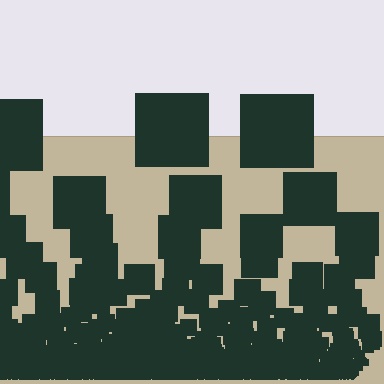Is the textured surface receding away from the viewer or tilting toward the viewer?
The surface appears to tilt toward the viewer. Texture elements get larger and sparser toward the top.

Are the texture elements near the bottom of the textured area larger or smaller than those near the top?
Smaller. The gradient is inverted — elements near the bottom are smaller and denser.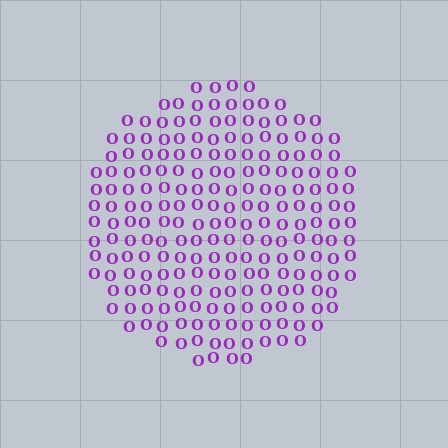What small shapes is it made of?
It is made of small letter O's.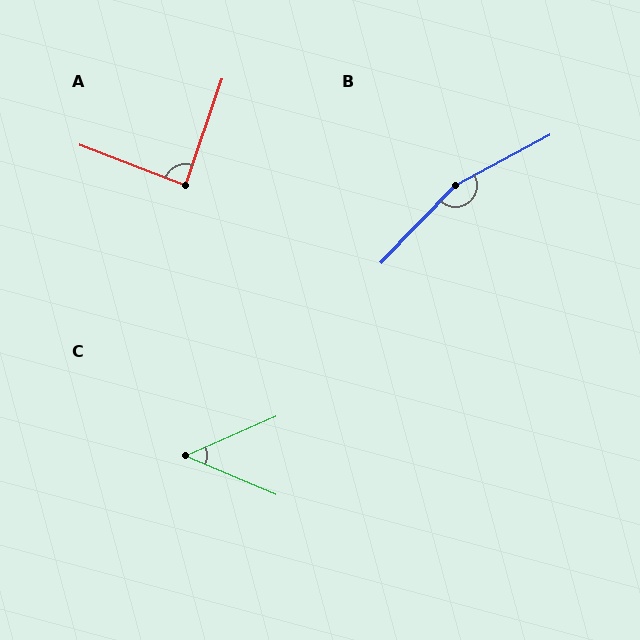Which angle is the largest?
B, at approximately 162 degrees.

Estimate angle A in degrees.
Approximately 88 degrees.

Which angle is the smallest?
C, at approximately 47 degrees.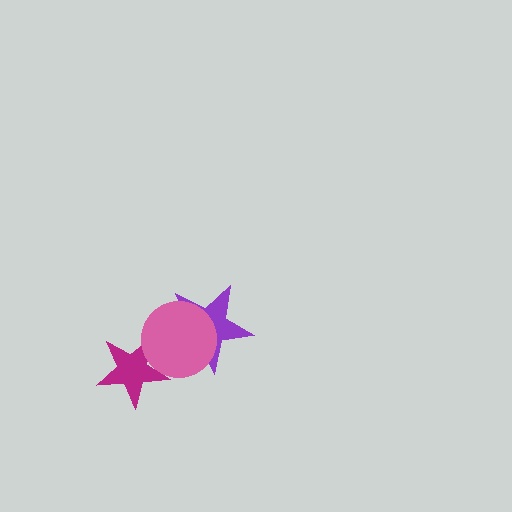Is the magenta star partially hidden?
Yes, it is partially covered by another shape.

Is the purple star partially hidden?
Yes, it is partially covered by another shape.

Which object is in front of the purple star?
The pink circle is in front of the purple star.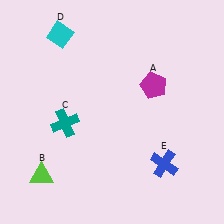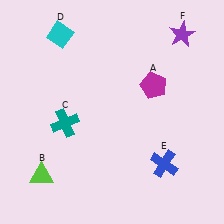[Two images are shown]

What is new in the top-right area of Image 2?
A purple star (F) was added in the top-right area of Image 2.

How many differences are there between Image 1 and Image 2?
There is 1 difference between the two images.